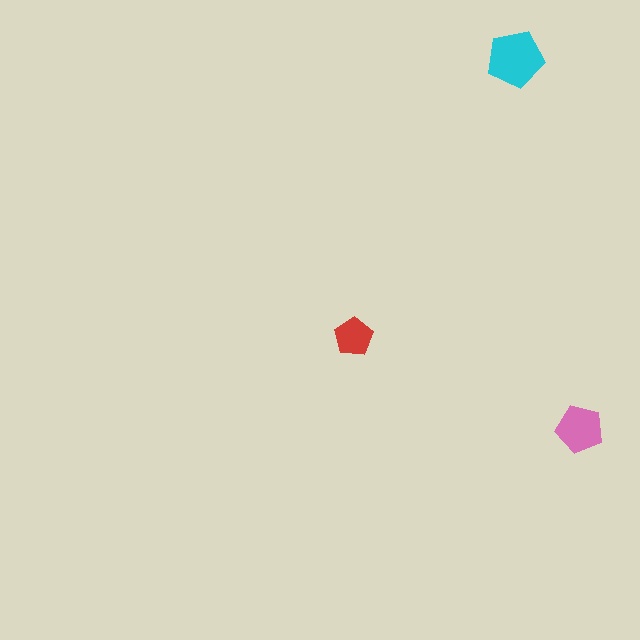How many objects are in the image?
There are 3 objects in the image.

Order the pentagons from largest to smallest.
the cyan one, the pink one, the red one.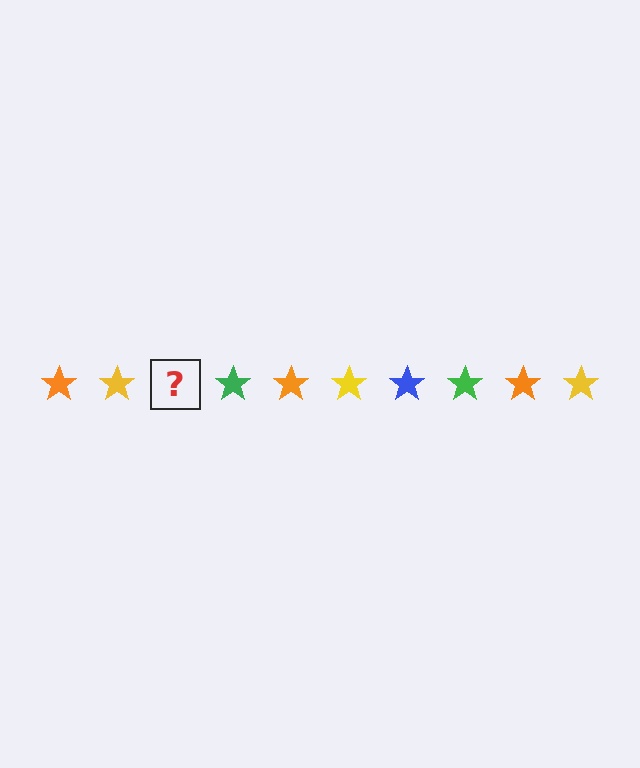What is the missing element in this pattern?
The missing element is a blue star.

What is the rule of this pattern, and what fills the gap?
The rule is that the pattern cycles through orange, yellow, blue, green stars. The gap should be filled with a blue star.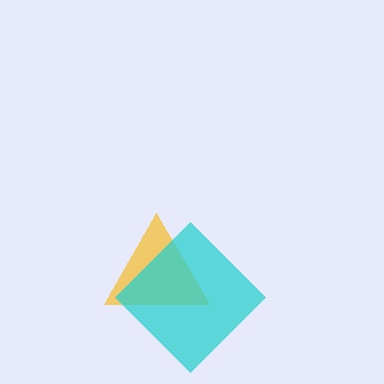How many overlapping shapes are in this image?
There are 2 overlapping shapes in the image.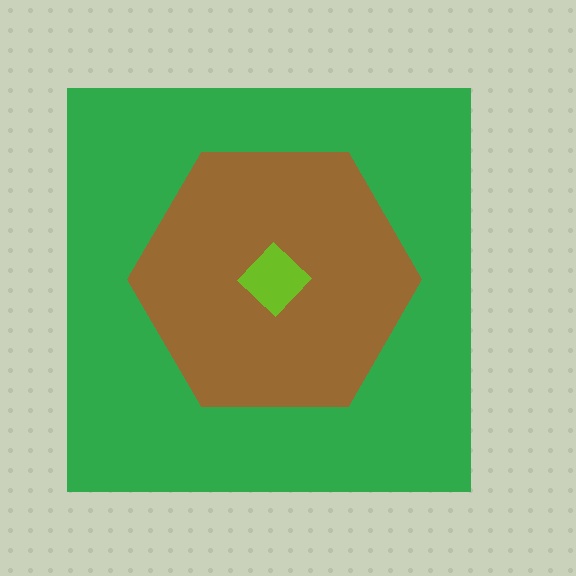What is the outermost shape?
The green square.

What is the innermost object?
The lime diamond.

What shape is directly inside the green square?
The brown hexagon.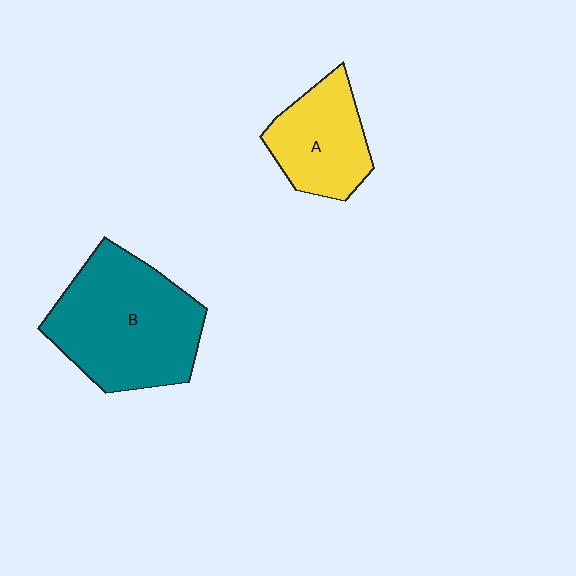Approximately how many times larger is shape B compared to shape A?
Approximately 1.8 times.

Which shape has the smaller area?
Shape A (yellow).